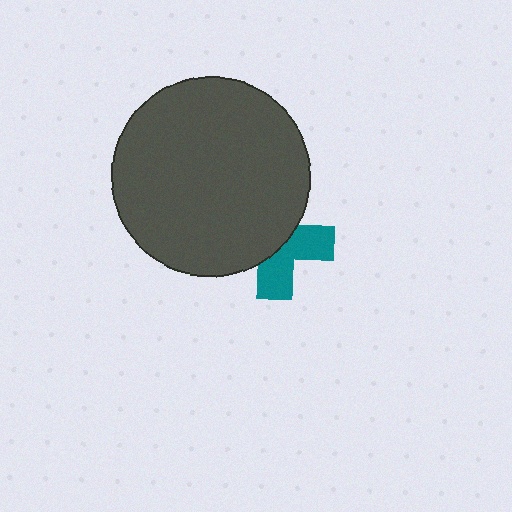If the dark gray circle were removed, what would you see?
You would see the complete teal cross.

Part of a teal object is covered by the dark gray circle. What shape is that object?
It is a cross.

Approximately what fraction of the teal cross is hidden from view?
Roughly 55% of the teal cross is hidden behind the dark gray circle.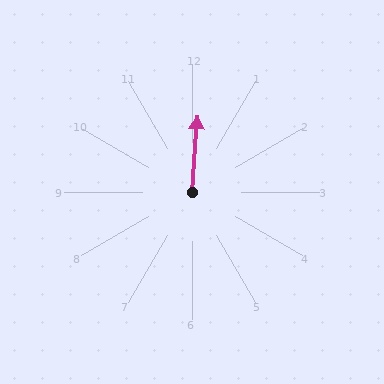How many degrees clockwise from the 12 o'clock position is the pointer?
Approximately 4 degrees.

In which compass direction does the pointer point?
North.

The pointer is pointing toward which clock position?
Roughly 12 o'clock.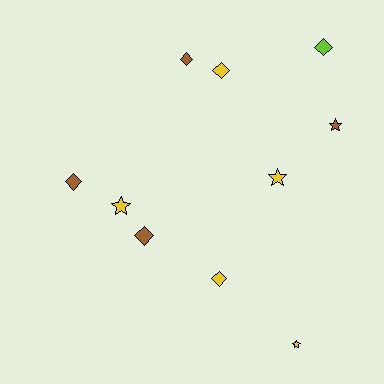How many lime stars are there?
There are no lime stars.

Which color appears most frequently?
Yellow, with 5 objects.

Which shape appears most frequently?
Diamond, with 6 objects.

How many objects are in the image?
There are 10 objects.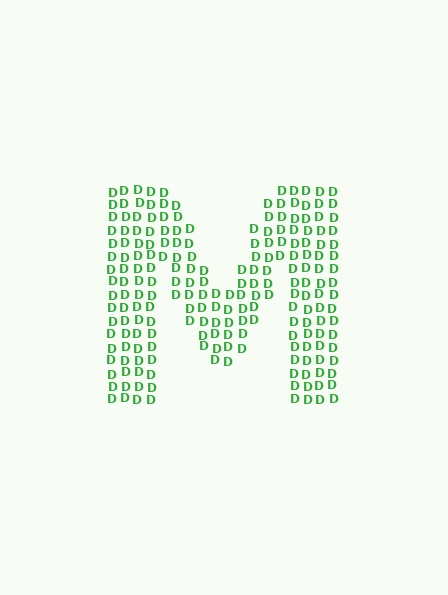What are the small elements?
The small elements are letter D's.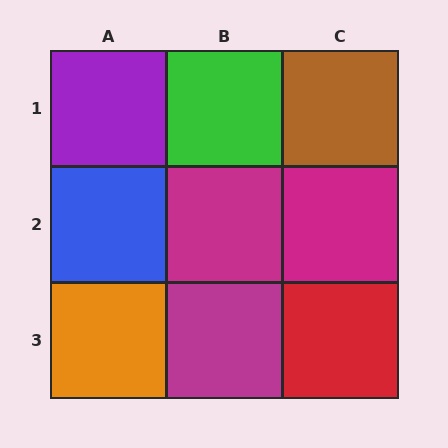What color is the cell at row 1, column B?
Green.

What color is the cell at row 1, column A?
Purple.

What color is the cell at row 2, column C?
Magenta.